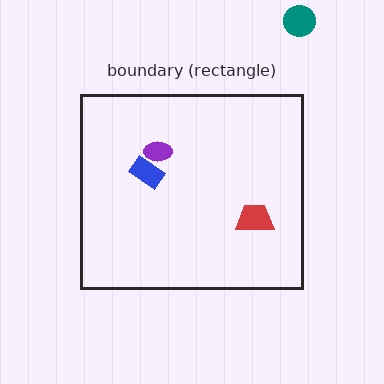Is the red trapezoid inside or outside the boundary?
Inside.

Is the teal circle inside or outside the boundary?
Outside.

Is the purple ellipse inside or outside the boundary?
Inside.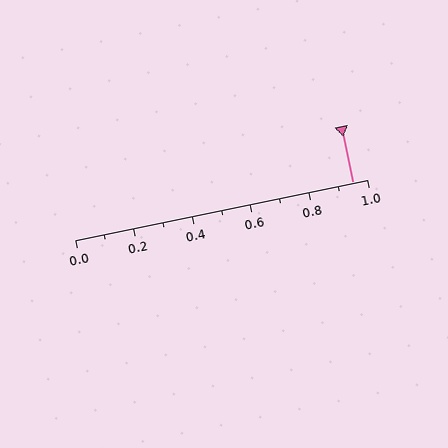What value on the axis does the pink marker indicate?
The marker indicates approximately 0.95.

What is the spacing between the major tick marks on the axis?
The major ticks are spaced 0.2 apart.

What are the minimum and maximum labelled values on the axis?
The axis runs from 0.0 to 1.0.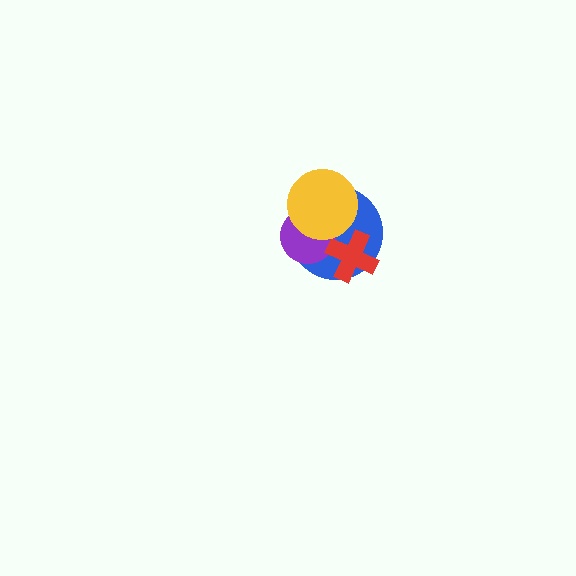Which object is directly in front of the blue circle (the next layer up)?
The purple circle is directly in front of the blue circle.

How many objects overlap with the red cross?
1 object overlaps with the red cross.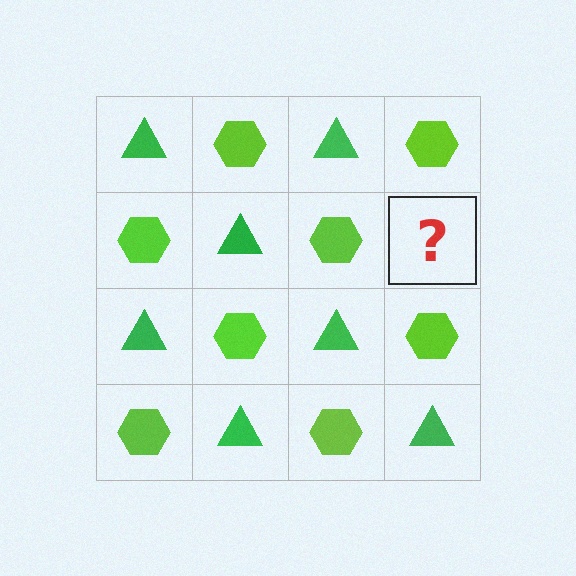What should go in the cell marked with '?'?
The missing cell should contain a green triangle.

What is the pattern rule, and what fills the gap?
The rule is that it alternates green triangle and lime hexagon in a checkerboard pattern. The gap should be filled with a green triangle.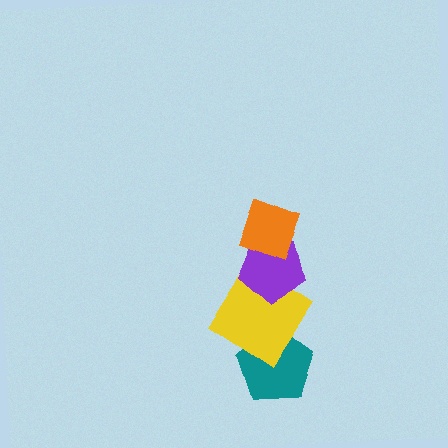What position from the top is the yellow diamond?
The yellow diamond is 3rd from the top.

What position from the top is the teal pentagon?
The teal pentagon is 4th from the top.